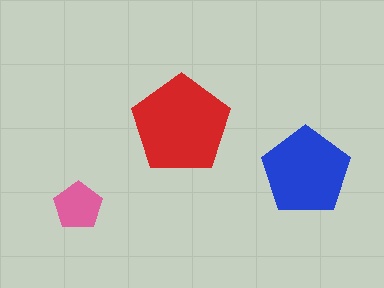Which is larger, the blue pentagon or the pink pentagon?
The blue one.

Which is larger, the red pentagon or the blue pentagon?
The red one.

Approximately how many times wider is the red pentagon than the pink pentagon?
About 2 times wider.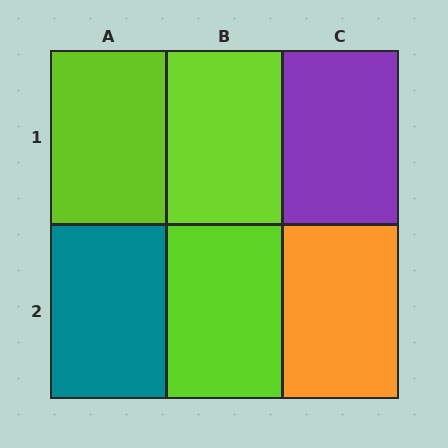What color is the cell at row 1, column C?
Purple.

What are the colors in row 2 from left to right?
Teal, lime, orange.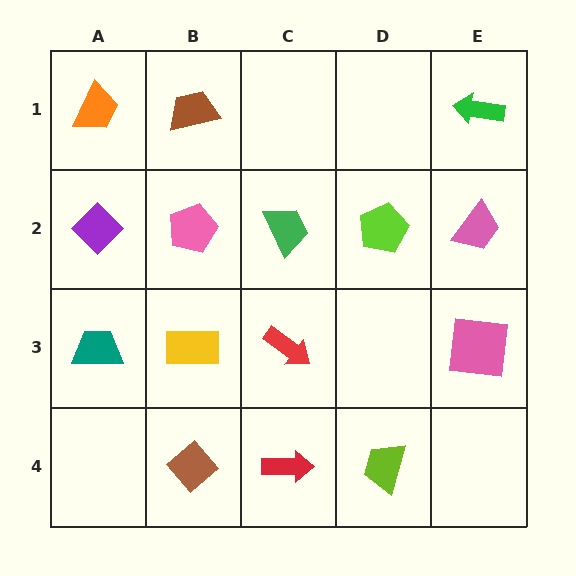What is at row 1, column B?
A brown trapezoid.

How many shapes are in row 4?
3 shapes.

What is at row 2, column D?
A lime pentagon.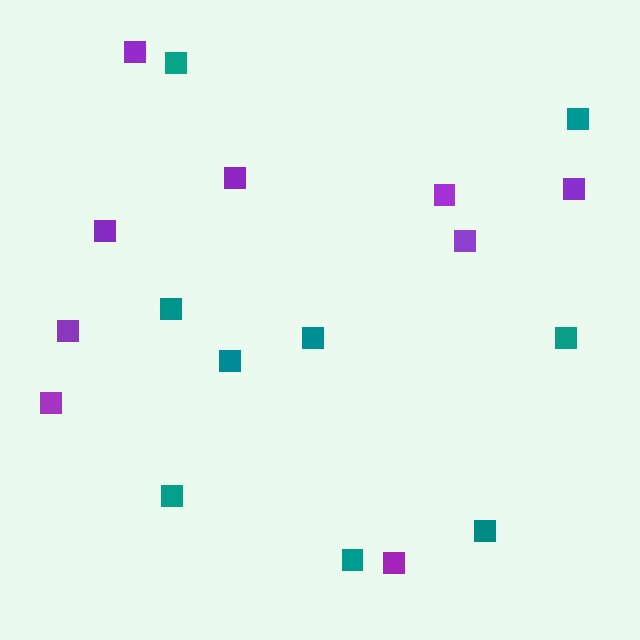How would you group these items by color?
There are 2 groups: one group of purple squares (9) and one group of teal squares (9).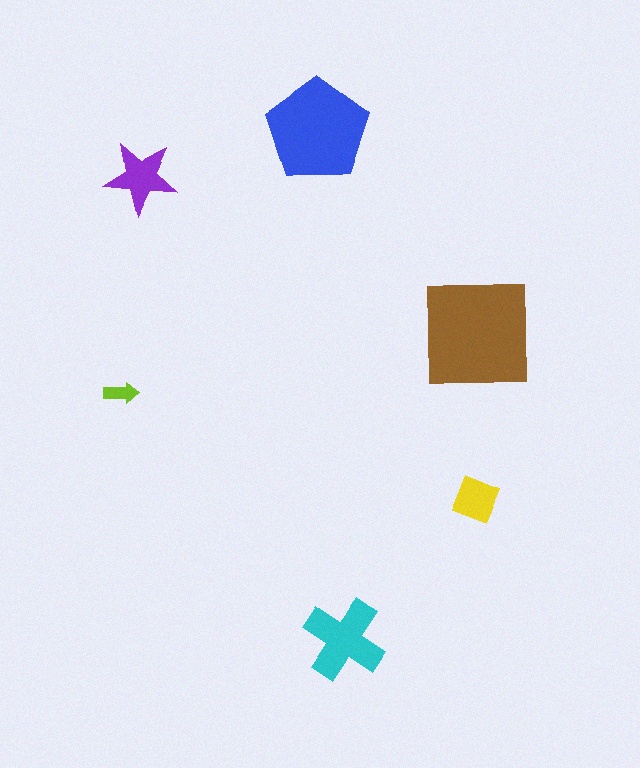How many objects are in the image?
There are 6 objects in the image.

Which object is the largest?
The brown square.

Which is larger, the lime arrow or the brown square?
The brown square.